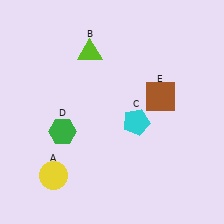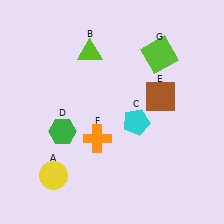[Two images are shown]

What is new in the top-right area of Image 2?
A lime square (G) was added in the top-right area of Image 2.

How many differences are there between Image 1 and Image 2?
There are 2 differences between the two images.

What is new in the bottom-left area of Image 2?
An orange cross (F) was added in the bottom-left area of Image 2.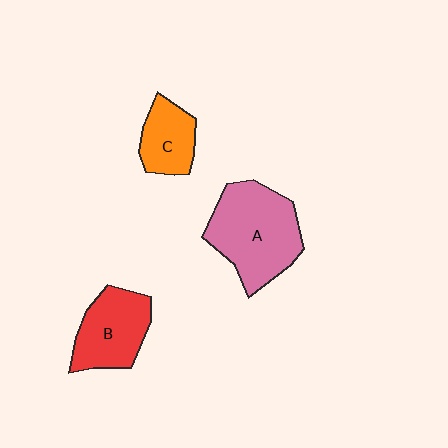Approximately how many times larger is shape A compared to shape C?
Approximately 2.1 times.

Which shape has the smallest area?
Shape C (orange).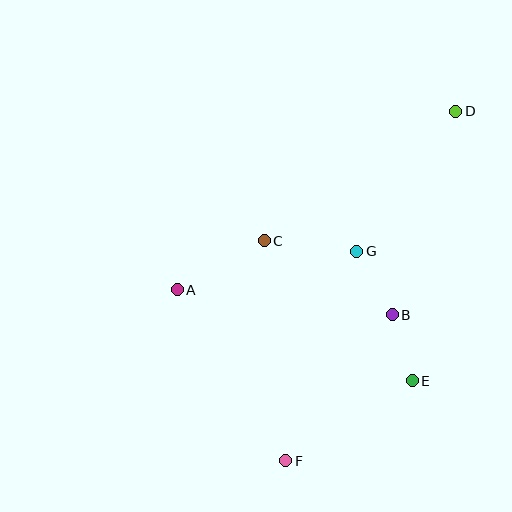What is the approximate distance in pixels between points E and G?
The distance between E and G is approximately 141 pixels.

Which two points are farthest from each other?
Points D and F are farthest from each other.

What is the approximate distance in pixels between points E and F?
The distance between E and F is approximately 150 pixels.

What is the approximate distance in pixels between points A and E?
The distance between A and E is approximately 252 pixels.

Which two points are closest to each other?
Points B and E are closest to each other.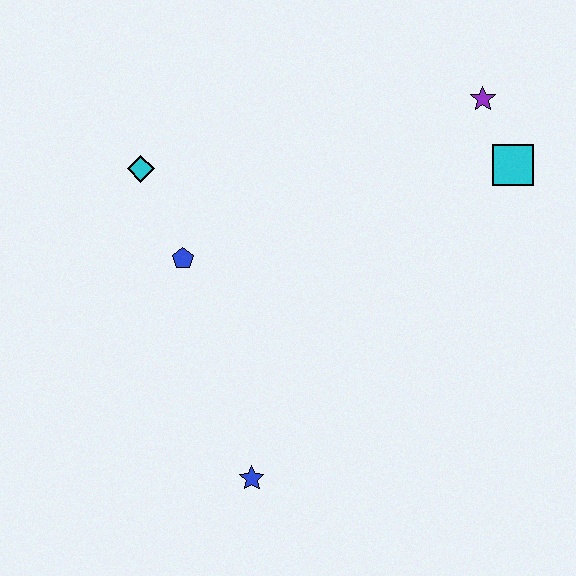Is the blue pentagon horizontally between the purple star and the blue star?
No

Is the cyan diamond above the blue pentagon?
Yes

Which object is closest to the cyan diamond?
The blue pentagon is closest to the cyan diamond.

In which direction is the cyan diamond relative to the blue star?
The cyan diamond is above the blue star.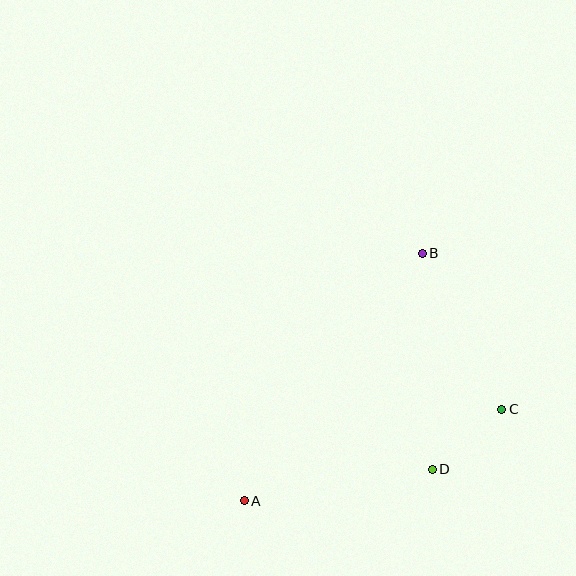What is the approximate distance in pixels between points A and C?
The distance between A and C is approximately 273 pixels.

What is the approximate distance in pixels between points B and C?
The distance between B and C is approximately 175 pixels.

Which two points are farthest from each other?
Points A and B are farthest from each other.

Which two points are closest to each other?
Points C and D are closest to each other.